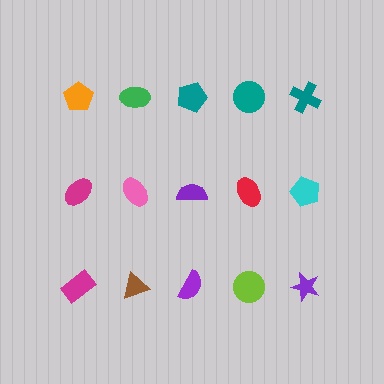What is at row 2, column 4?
A red ellipse.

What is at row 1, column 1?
An orange pentagon.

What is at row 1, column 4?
A teal circle.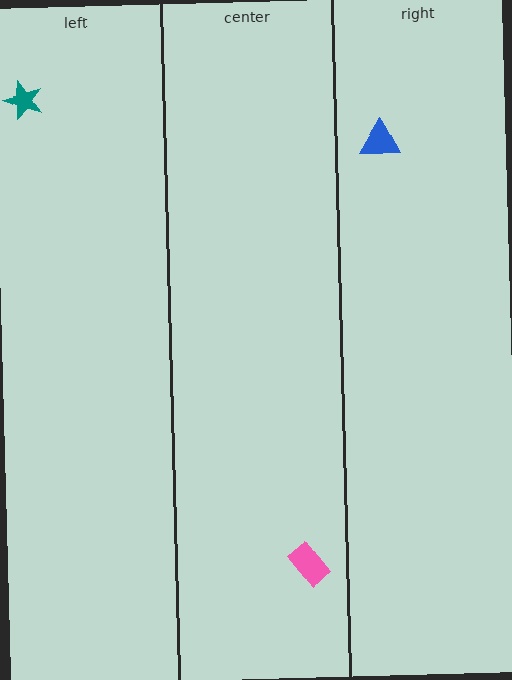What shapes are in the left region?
The teal star.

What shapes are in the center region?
The pink rectangle.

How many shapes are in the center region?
1.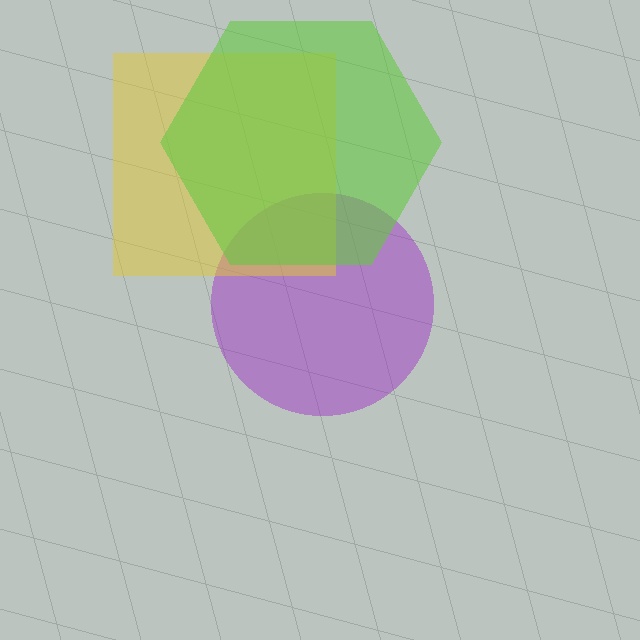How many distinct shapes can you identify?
There are 3 distinct shapes: a purple circle, a yellow square, a lime hexagon.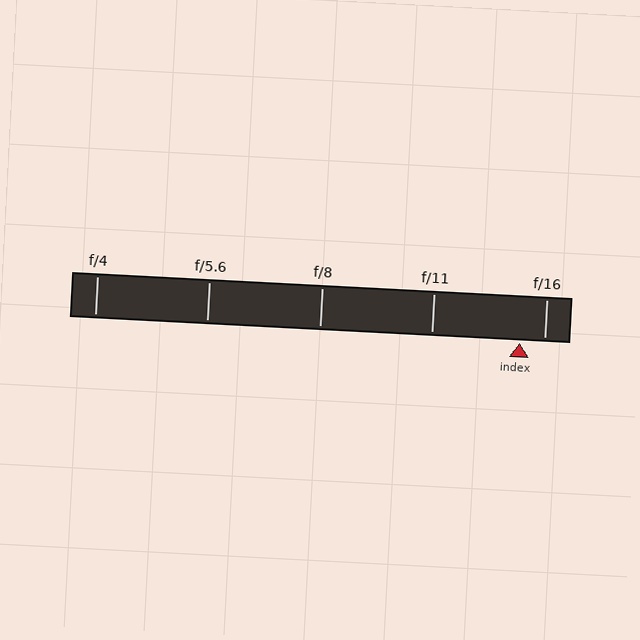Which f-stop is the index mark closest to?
The index mark is closest to f/16.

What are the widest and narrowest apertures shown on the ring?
The widest aperture shown is f/4 and the narrowest is f/16.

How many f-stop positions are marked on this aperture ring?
There are 5 f-stop positions marked.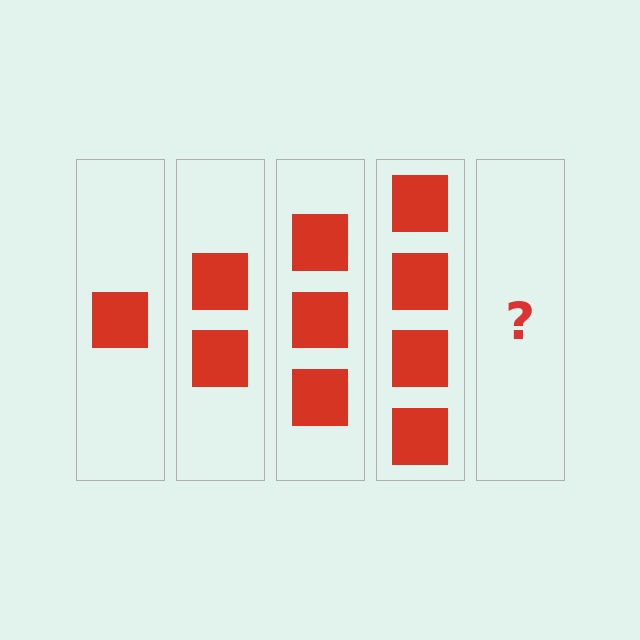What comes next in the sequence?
The next element should be 5 squares.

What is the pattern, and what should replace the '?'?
The pattern is that each step adds one more square. The '?' should be 5 squares.